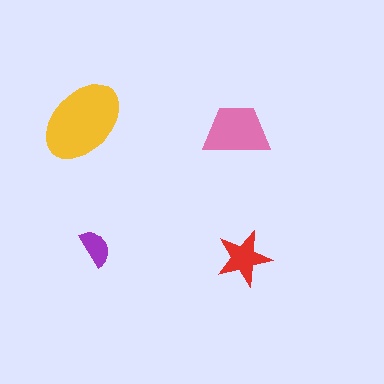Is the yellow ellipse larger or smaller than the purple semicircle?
Larger.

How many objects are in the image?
There are 4 objects in the image.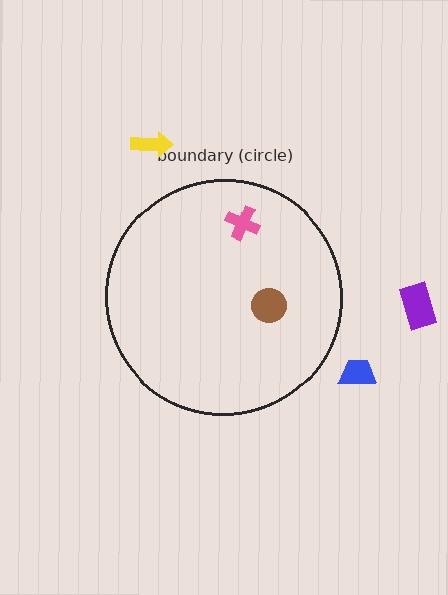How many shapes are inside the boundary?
2 inside, 3 outside.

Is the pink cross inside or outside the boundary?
Inside.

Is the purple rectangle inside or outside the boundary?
Outside.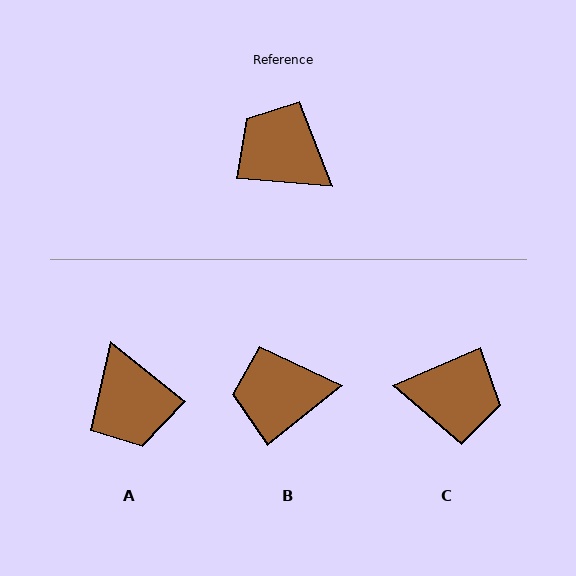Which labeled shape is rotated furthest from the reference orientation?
C, about 152 degrees away.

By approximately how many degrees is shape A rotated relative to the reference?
Approximately 146 degrees counter-clockwise.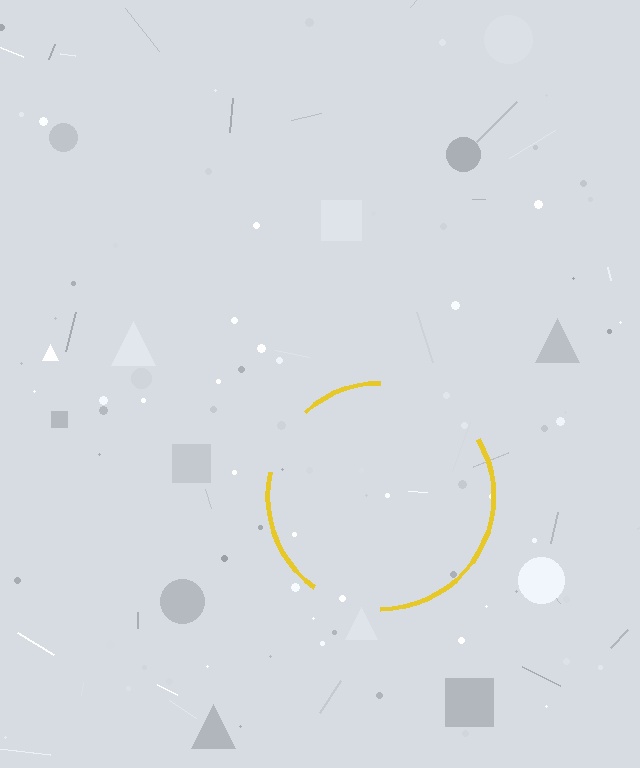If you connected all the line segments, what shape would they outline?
They would outline a circle.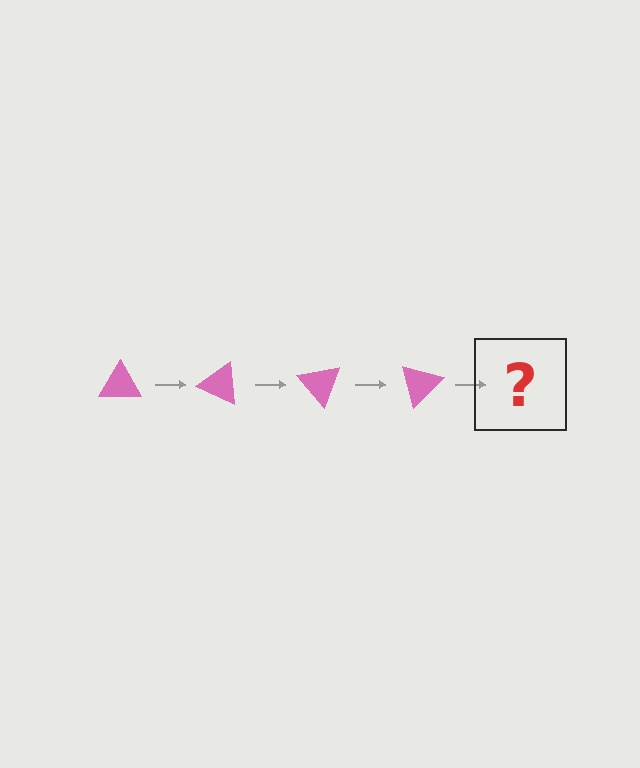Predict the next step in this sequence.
The next step is a pink triangle rotated 100 degrees.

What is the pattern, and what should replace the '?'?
The pattern is that the triangle rotates 25 degrees each step. The '?' should be a pink triangle rotated 100 degrees.